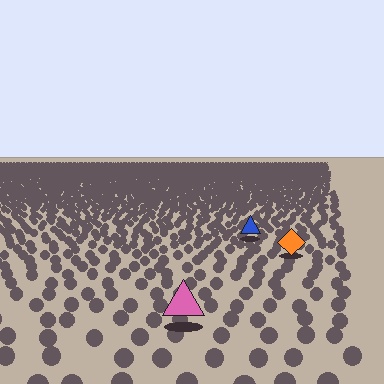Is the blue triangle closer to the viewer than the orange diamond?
No. The orange diamond is closer — you can tell from the texture gradient: the ground texture is coarser near it.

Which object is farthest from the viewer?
The blue triangle is farthest from the viewer. It appears smaller and the ground texture around it is denser.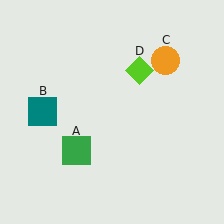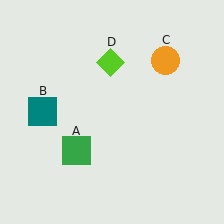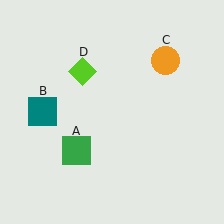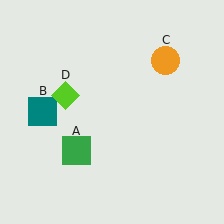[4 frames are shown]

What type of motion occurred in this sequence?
The lime diamond (object D) rotated counterclockwise around the center of the scene.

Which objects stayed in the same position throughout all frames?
Green square (object A) and teal square (object B) and orange circle (object C) remained stationary.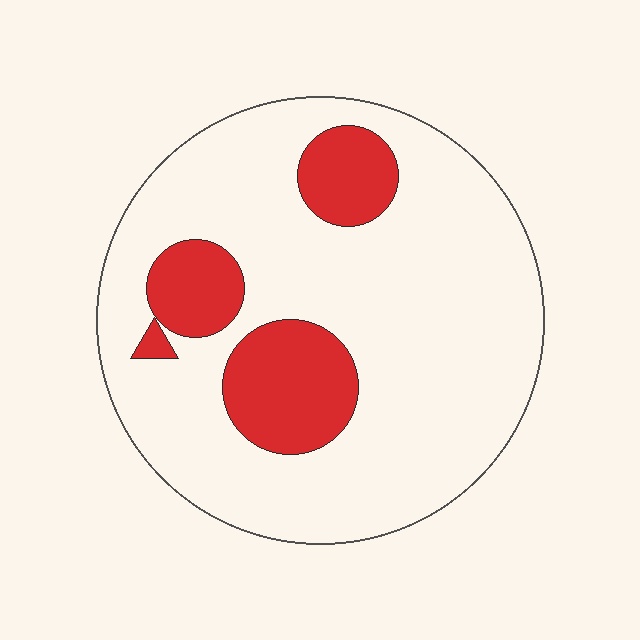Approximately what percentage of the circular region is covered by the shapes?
Approximately 20%.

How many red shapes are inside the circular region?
4.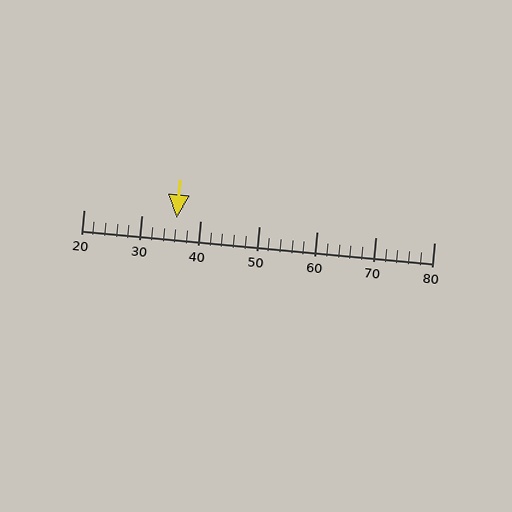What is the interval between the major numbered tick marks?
The major tick marks are spaced 10 units apart.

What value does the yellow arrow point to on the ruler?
The yellow arrow points to approximately 36.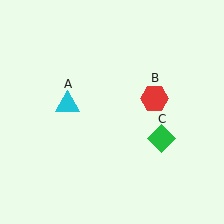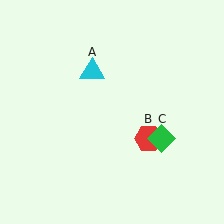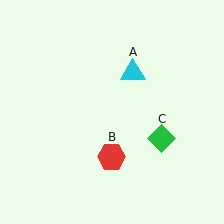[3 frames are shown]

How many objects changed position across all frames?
2 objects changed position: cyan triangle (object A), red hexagon (object B).